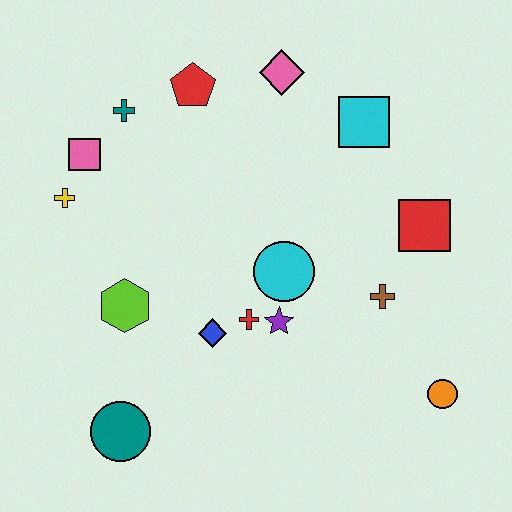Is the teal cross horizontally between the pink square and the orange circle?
Yes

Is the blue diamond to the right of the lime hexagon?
Yes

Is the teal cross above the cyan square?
Yes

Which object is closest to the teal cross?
The pink square is closest to the teal cross.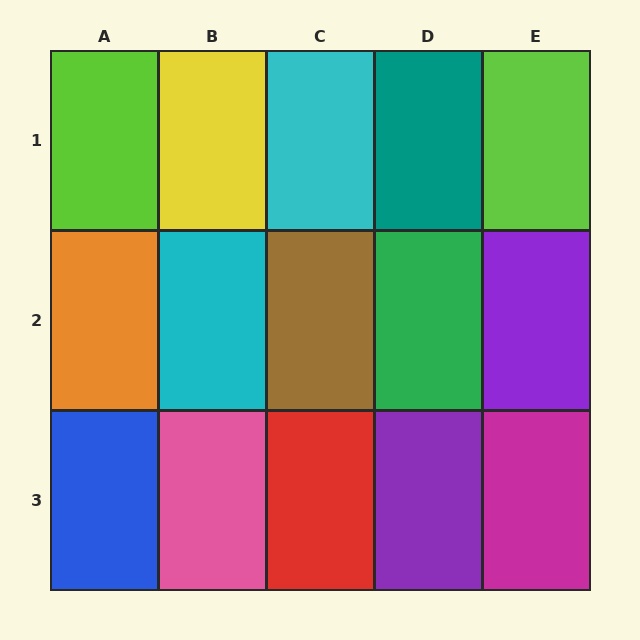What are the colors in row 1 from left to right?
Lime, yellow, cyan, teal, lime.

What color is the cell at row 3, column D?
Purple.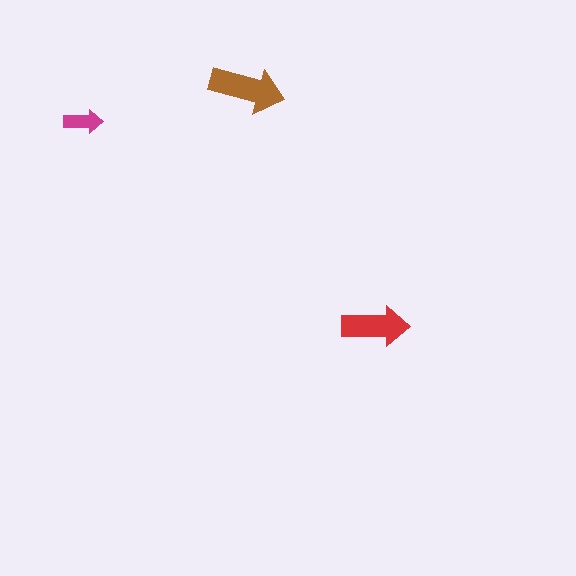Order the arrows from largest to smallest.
the brown one, the red one, the magenta one.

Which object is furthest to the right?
The red arrow is rightmost.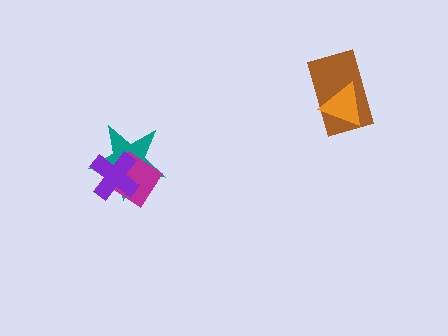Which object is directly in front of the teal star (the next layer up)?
The magenta diamond is directly in front of the teal star.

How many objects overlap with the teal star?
2 objects overlap with the teal star.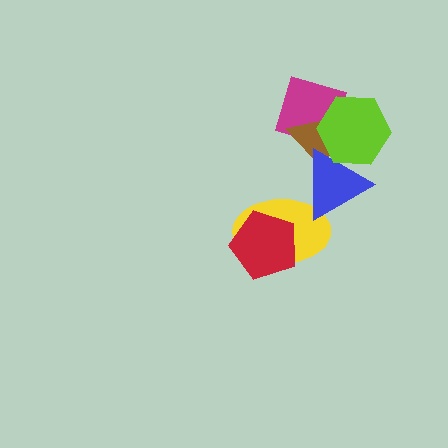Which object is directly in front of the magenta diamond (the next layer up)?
The brown triangle is directly in front of the magenta diamond.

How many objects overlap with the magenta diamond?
2 objects overlap with the magenta diamond.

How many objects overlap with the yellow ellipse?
2 objects overlap with the yellow ellipse.